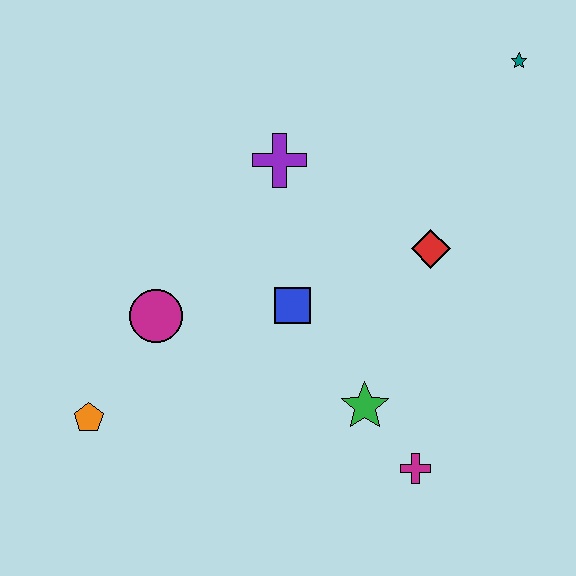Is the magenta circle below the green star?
No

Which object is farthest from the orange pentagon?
The teal star is farthest from the orange pentagon.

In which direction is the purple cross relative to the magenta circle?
The purple cross is above the magenta circle.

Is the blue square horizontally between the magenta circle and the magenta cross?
Yes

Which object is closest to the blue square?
The green star is closest to the blue square.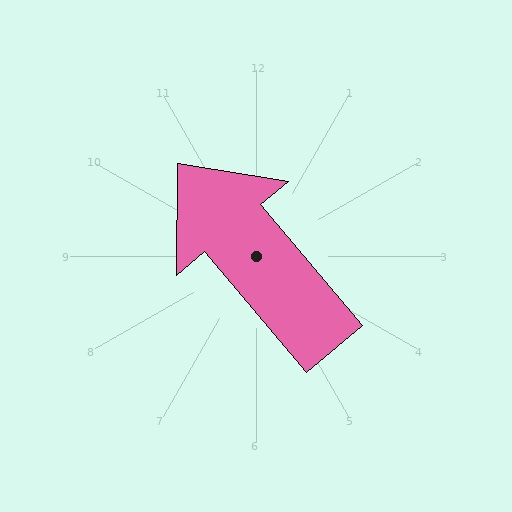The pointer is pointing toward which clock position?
Roughly 11 o'clock.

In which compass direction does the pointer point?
Northwest.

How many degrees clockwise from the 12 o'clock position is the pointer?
Approximately 320 degrees.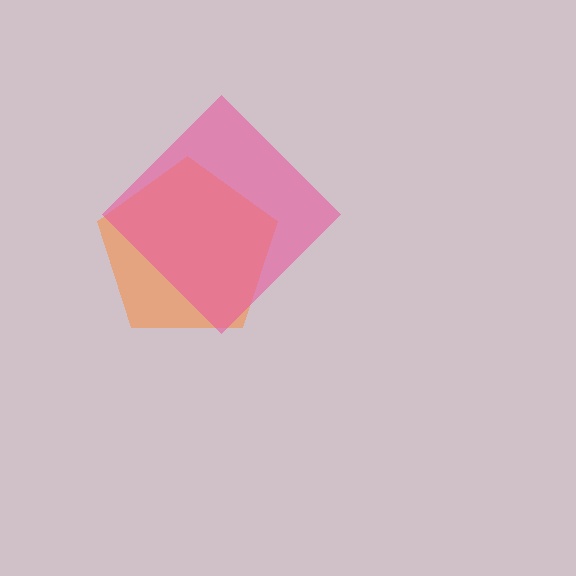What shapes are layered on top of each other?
The layered shapes are: an orange pentagon, a pink diamond.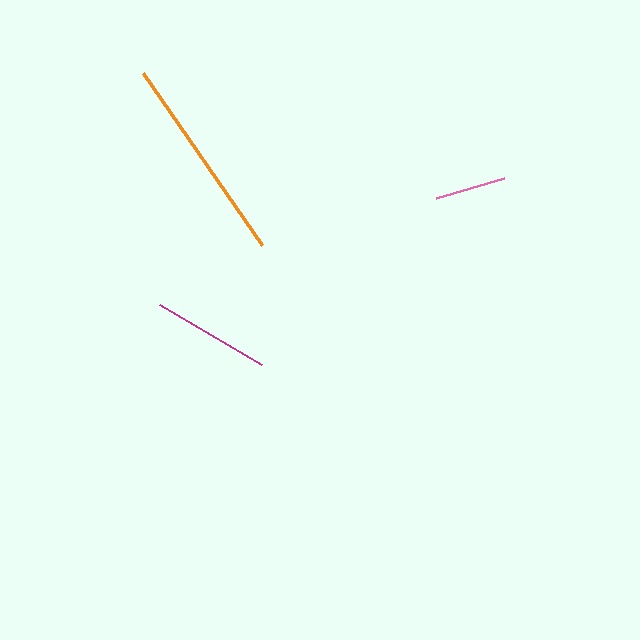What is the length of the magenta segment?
The magenta segment is approximately 118 pixels long.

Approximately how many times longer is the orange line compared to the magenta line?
The orange line is approximately 1.8 times the length of the magenta line.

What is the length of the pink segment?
The pink segment is approximately 71 pixels long.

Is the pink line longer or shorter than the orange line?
The orange line is longer than the pink line.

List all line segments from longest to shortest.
From longest to shortest: orange, magenta, pink.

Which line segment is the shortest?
The pink line is the shortest at approximately 71 pixels.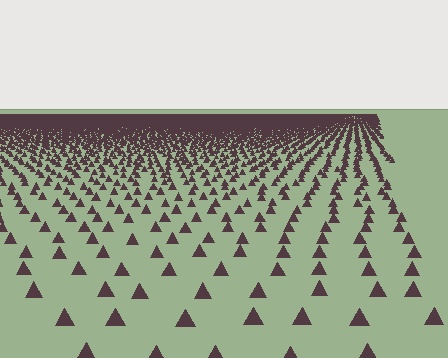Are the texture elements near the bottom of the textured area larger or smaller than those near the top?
Larger. Near the bottom, elements are closer to the viewer and appear at a bigger on-screen size.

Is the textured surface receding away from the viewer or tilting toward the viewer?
The surface is receding away from the viewer. Texture elements get smaller and denser toward the top.